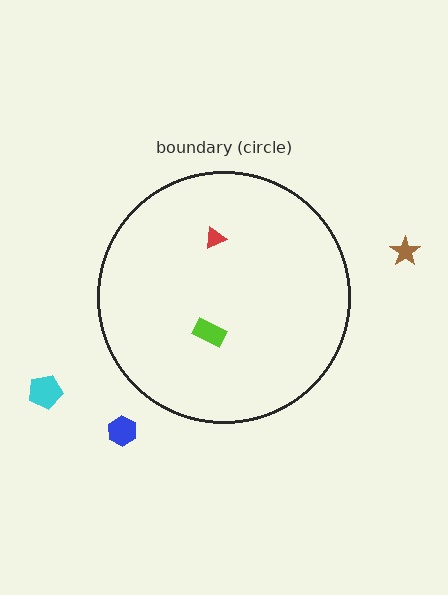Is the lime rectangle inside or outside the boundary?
Inside.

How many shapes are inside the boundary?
2 inside, 3 outside.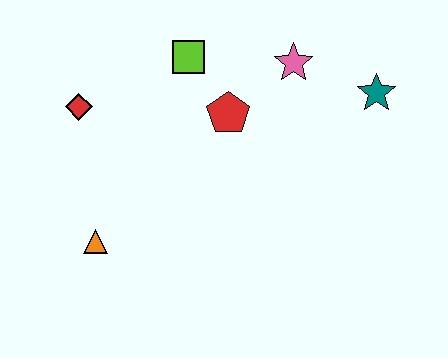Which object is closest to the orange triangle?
The red diamond is closest to the orange triangle.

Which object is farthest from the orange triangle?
The teal star is farthest from the orange triangle.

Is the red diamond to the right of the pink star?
No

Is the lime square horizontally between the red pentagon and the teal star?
No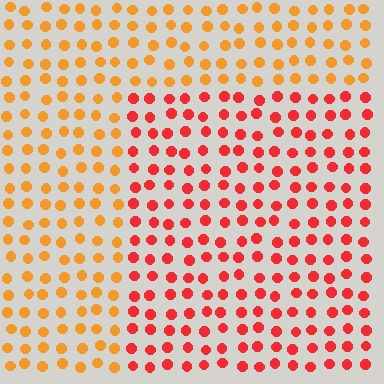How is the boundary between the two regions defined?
The boundary is defined purely by a slight shift in hue (about 36 degrees). Spacing, size, and orientation are identical on both sides.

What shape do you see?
I see a rectangle.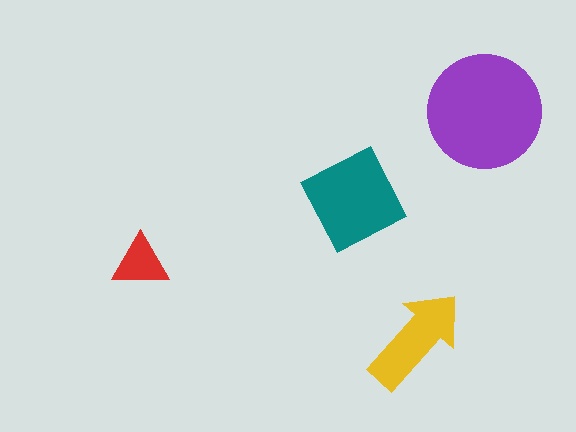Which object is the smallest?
The red triangle.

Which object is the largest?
The purple circle.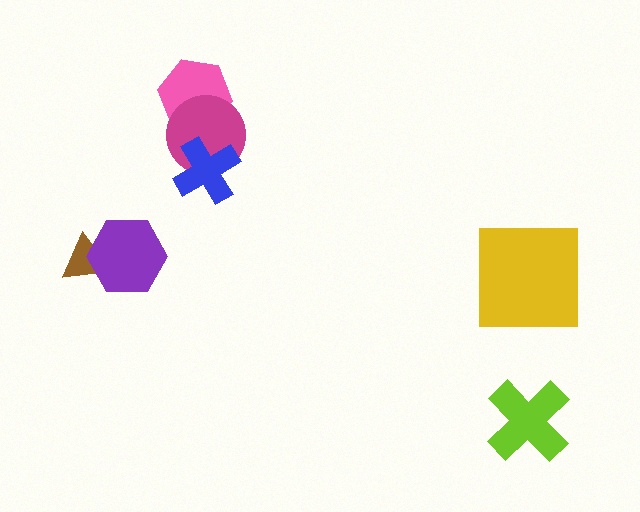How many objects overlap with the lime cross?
0 objects overlap with the lime cross.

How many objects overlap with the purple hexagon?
1 object overlaps with the purple hexagon.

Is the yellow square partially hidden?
No, no other shape covers it.